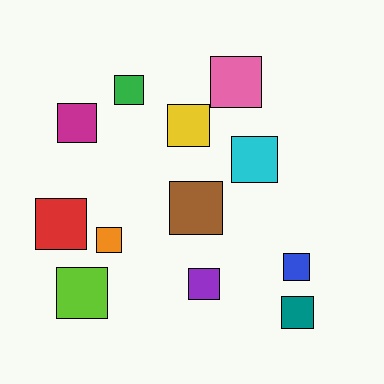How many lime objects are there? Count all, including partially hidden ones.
There is 1 lime object.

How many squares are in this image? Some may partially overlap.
There are 12 squares.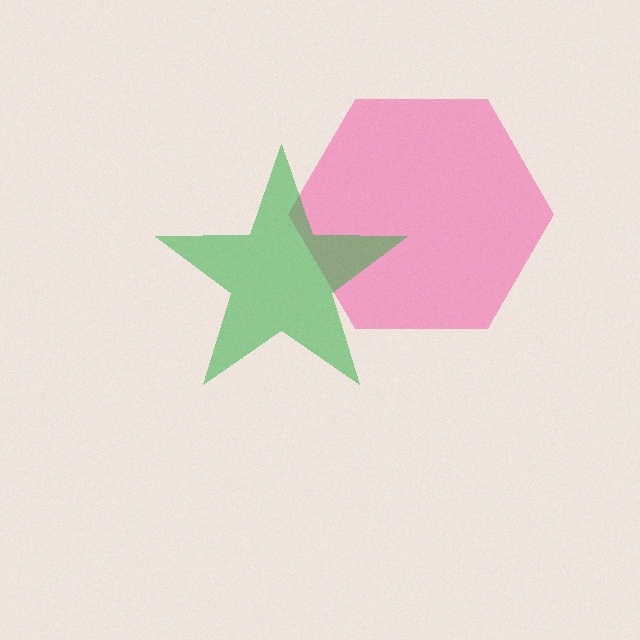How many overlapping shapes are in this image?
There are 2 overlapping shapes in the image.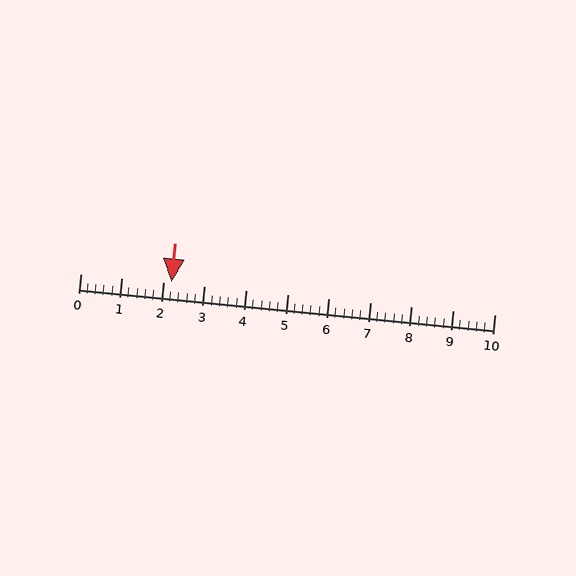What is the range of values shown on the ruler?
The ruler shows values from 0 to 10.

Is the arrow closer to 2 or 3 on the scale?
The arrow is closer to 2.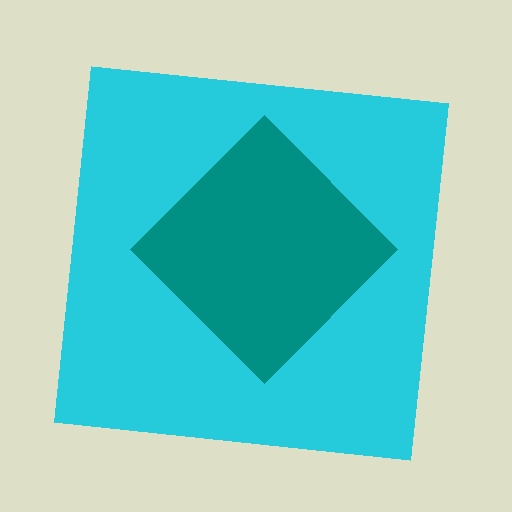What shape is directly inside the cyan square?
The teal diamond.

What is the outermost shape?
The cyan square.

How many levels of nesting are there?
2.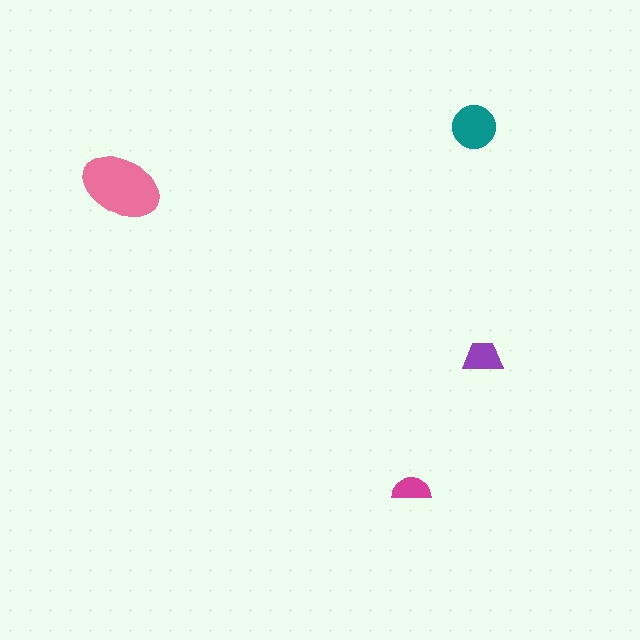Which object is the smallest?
The magenta semicircle.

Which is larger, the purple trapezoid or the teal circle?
The teal circle.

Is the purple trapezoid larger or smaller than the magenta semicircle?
Larger.